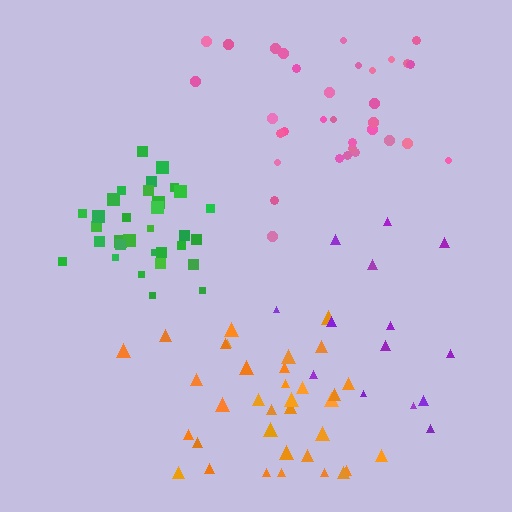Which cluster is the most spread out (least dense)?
Purple.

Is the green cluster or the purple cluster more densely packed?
Green.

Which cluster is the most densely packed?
Green.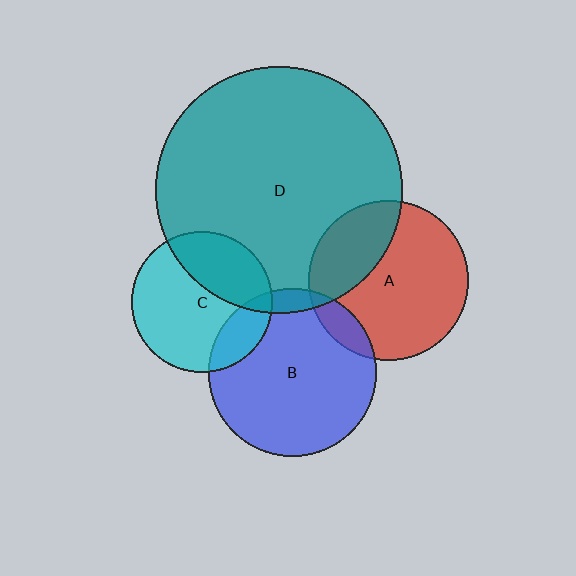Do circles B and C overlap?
Yes.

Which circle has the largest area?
Circle D (teal).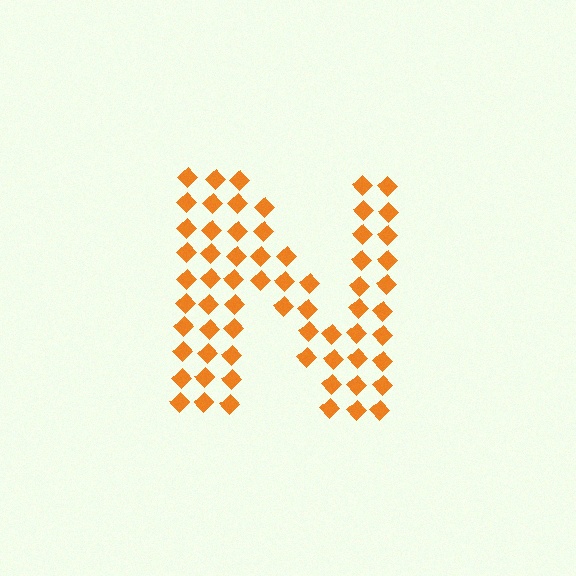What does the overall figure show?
The overall figure shows the letter N.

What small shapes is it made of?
It is made of small diamonds.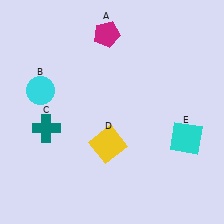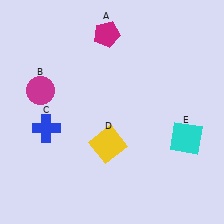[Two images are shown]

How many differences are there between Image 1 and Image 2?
There are 2 differences between the two images.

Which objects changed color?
B changed from cyan to magenta. C changed from teal to blue.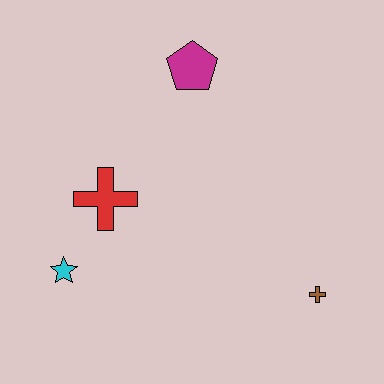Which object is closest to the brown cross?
The red cross is closest to the brown cross.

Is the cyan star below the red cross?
Yes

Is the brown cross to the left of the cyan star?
No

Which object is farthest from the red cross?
The brown cross is farthest from the red cross.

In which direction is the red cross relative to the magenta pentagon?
The red cross is below the magenta pentagon.